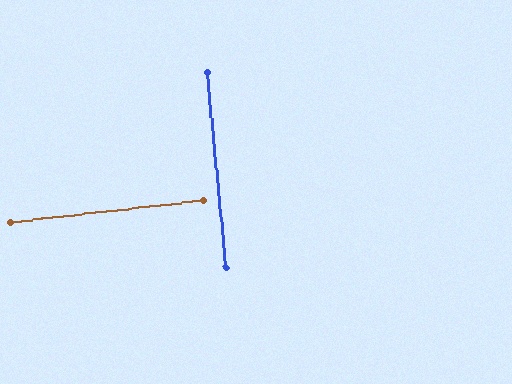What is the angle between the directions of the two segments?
Approximately 89 degrees.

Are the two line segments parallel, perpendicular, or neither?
Perpendicular — they meet at approximately 89°.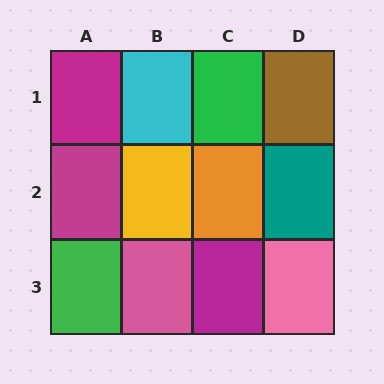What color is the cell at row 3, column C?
Magenta.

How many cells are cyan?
1 cell is cyan.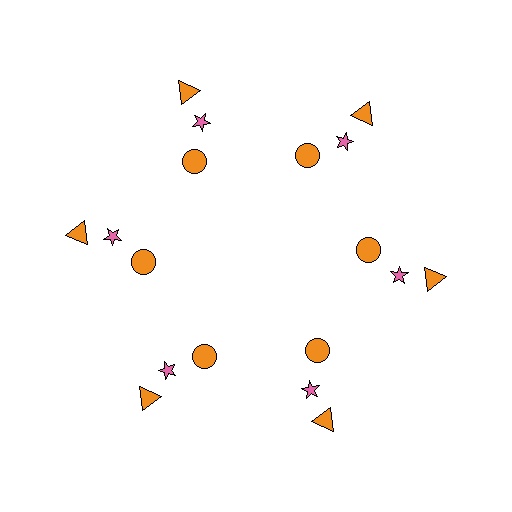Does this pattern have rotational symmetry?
Yes, this pattern has 6-fold rotational symmetry. It looks the same after rotating 60 degrees around the center.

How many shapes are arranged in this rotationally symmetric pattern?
There are 18 shapes, arranged in 6 groups of 3.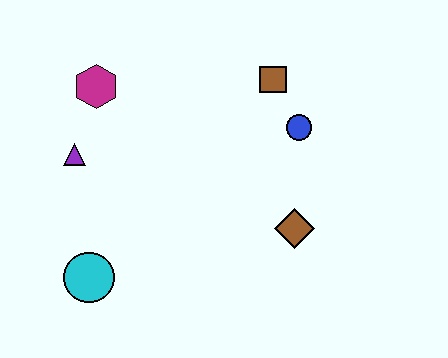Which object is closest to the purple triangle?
The magenta hexagon is closest to the purple triangle.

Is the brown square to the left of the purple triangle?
No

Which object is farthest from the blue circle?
The cyan circle is farthest from the blue circle.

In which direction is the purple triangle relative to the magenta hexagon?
The purple triangle is below the magenta hexagon.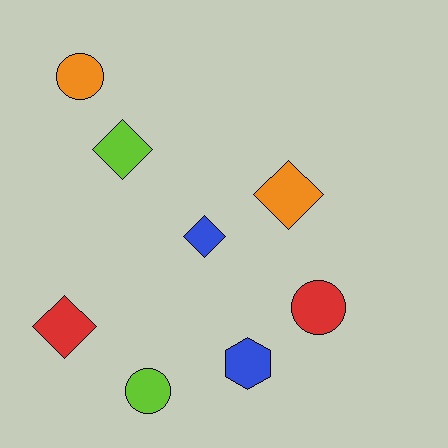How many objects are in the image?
There are 8 objects.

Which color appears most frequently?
Red, with 2 objects.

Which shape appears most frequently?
Diamond, with 4 objects.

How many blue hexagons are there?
There is 1 blue hexagon.